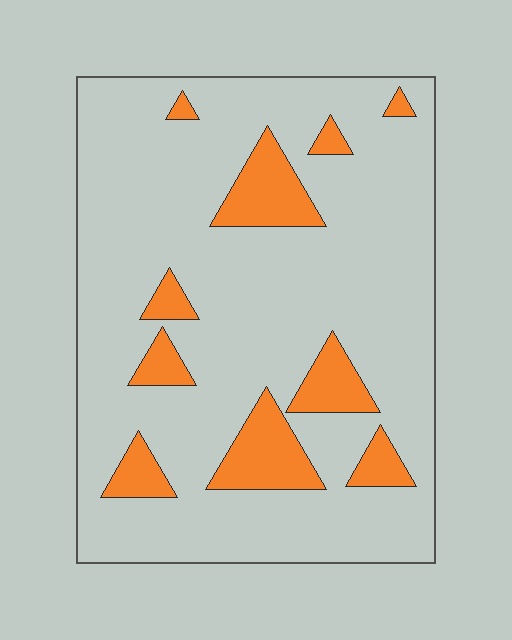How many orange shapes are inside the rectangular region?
10.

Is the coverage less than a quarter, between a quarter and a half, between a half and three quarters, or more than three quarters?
Less than a quarter.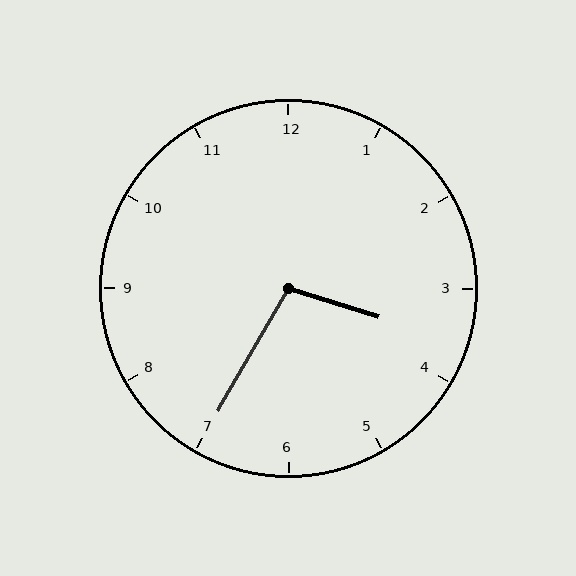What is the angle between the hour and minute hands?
Approximately 102 degrees.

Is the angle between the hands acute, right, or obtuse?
It is obtuse.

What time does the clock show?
3:35.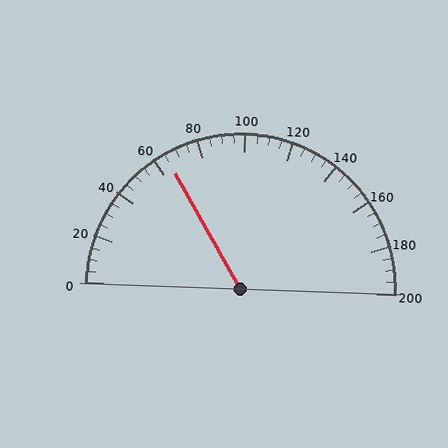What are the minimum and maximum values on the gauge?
The gauge ranges from 0 to 200.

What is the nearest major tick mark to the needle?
The nearest major tick mark is 60.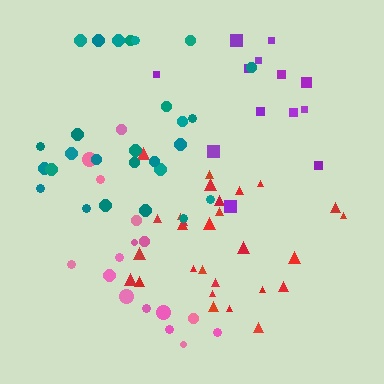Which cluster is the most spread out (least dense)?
Pink.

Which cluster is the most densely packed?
Red.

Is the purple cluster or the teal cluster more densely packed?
Teal.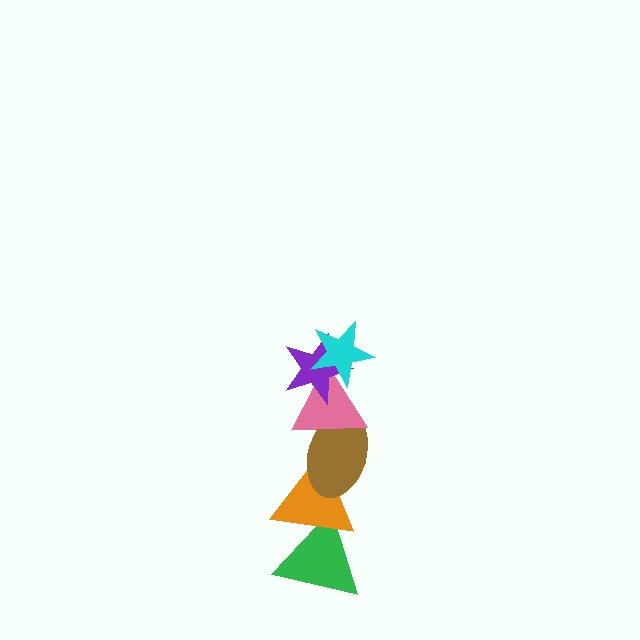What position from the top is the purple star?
The purple star is 2nd from the top.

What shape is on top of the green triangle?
The orange triangle is on top of the green triangle.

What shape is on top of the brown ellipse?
The pink triangle is on top of the brown ellipse.